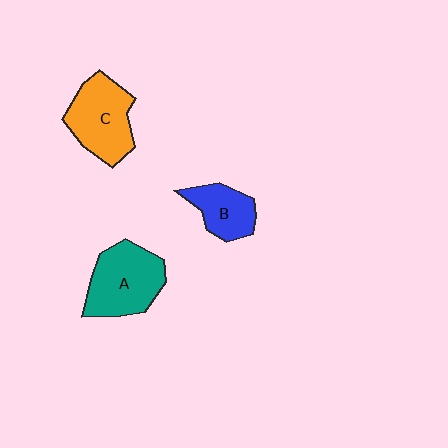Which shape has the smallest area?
Shape B (blue).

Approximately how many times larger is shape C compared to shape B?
Approximately 1.5 times.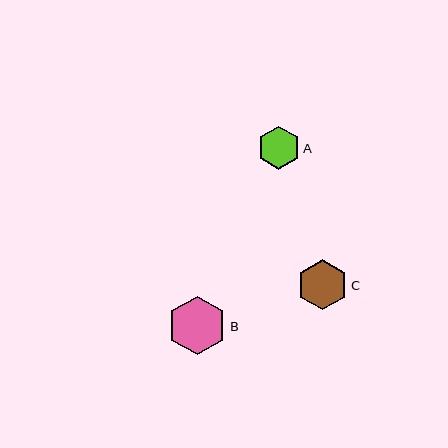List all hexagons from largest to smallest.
From largest to smallest: B, C, A.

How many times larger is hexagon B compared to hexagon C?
Hexagon B is approximately 1.2 times the size of hexagon C.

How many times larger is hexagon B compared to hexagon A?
Hexagon B is approximately 1.4 times the size of hexagon A.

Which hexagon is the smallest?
Hexagon A is the smallest with a size of approximately 43 pixels.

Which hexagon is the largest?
Hexagon B is the largest with a size of approximately 59 pixels.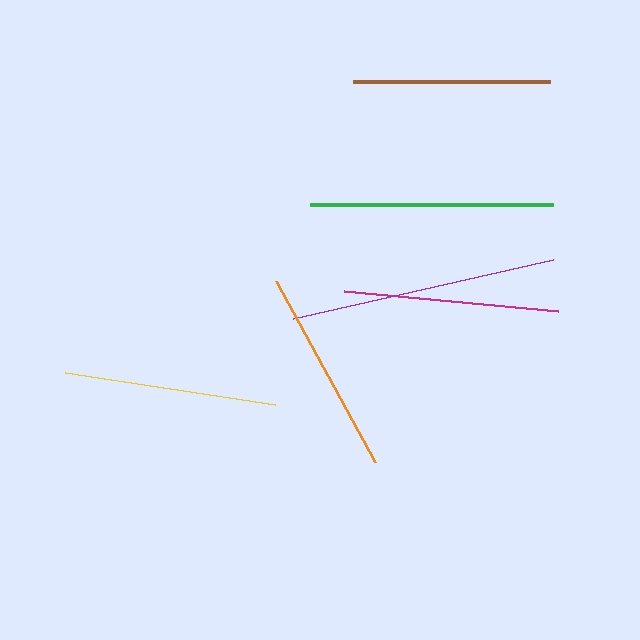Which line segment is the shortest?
The brown line is the shortest at approximately 198 pixels.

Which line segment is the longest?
The purple line is the longest at approximately 266 pixels.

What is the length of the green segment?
The green segment is approximately 243 pixels long.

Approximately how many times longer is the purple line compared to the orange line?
The purple line is approximately 1.3 times the length of the orange line.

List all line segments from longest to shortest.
From longest to shortest: purple, green, magenta, yellow, orange, brown.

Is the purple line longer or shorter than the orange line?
The purple line is longer than the orange line.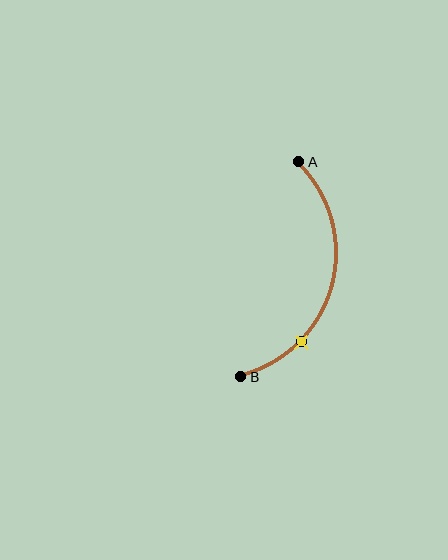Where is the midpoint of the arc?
The arc midpoint is the point on the curve farthest from the straight line joining A and B. It sits to the right of that line.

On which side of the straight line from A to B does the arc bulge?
The arc bulges to the right of the straight line connecting A and B.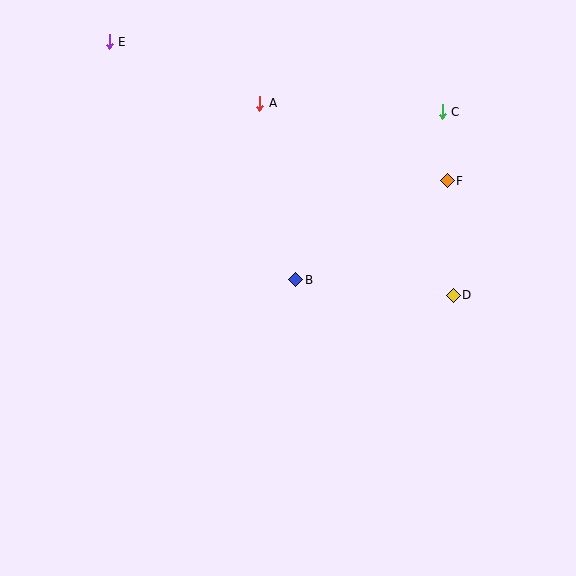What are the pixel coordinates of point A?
Point A is at (260, 103).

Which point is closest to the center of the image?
Point B at (296, 280) is closest to the center.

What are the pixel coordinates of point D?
Point D is at (453, 295).